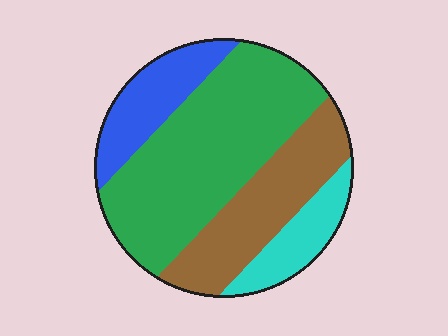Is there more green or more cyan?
Green.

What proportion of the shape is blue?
Blue covers around 15% of the shape.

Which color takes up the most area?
Green, at roughly 50%.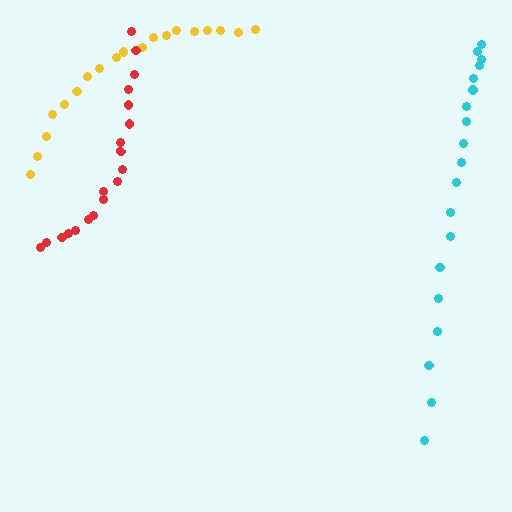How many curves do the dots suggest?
There are 3 distinct paths.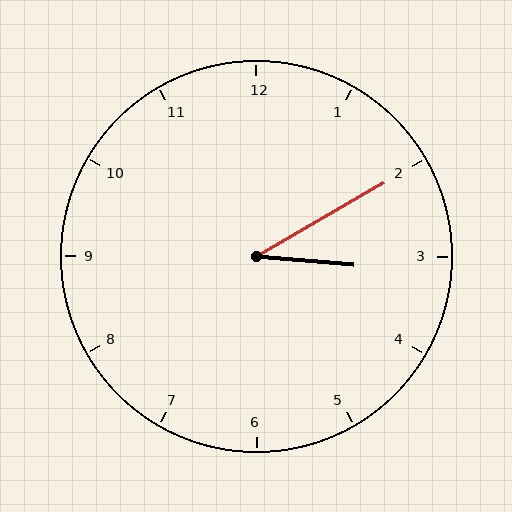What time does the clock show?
3:10.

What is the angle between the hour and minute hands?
Approximately 35 degrees.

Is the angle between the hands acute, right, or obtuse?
It is acute.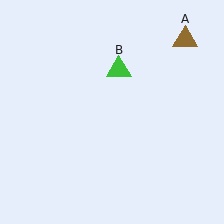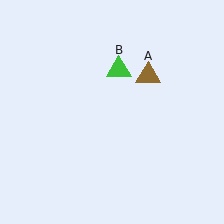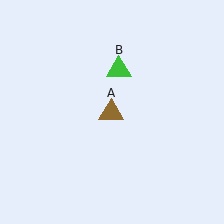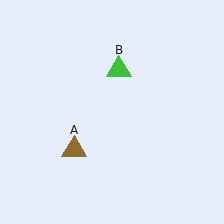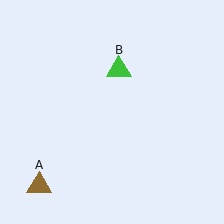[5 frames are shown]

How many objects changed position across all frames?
1 object changed position: brown triangle (object A).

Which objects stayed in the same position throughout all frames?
Green triangle (object B) remained stationary.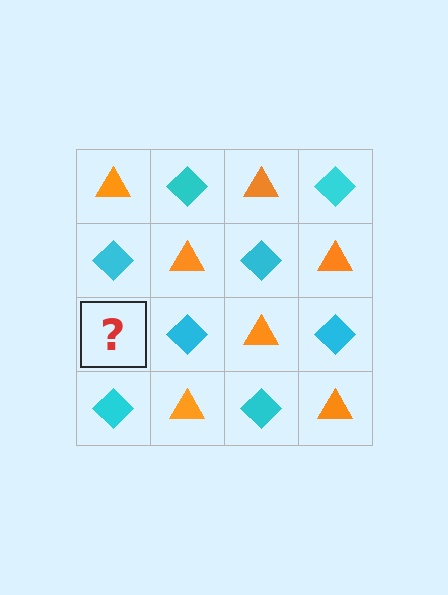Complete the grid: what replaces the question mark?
The question mark should be replaced with an orange triangle.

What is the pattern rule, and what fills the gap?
The rule is that it alternates orange triangle and cyan diamond in a checkerboard pattern. The gap should be filled with an orange triangle.